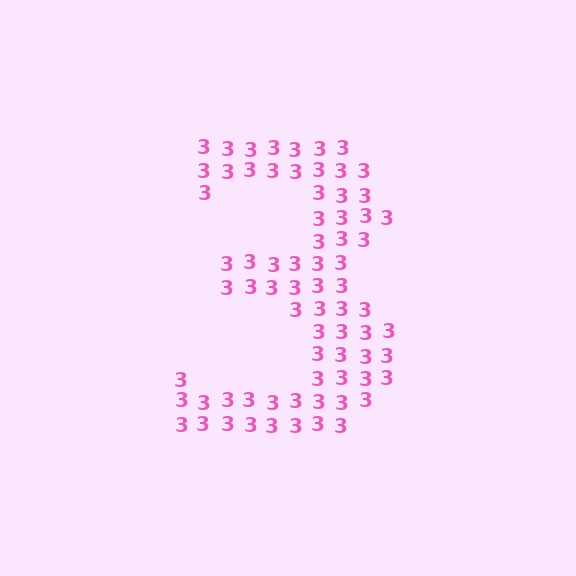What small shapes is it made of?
It is made of small digit 3's.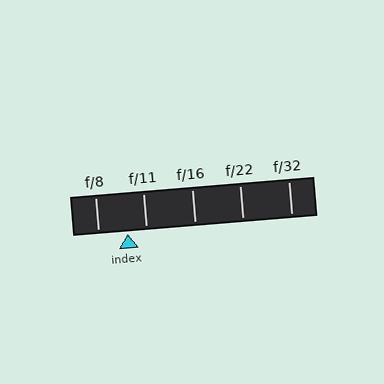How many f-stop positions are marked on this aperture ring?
There are 5 f-stop positions marked.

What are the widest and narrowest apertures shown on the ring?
The widest aperture shown is f/8 and the narrowest is f/32.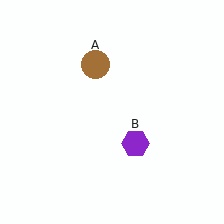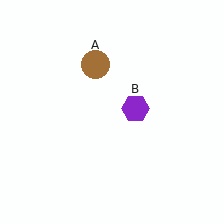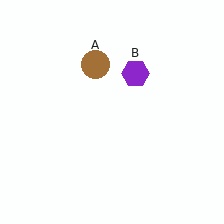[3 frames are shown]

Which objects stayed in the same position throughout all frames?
Brown circle (object A) remained stationary.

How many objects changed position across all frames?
1 object changed position: purple hexagon (object B).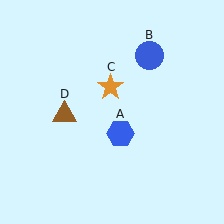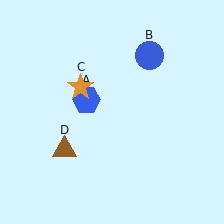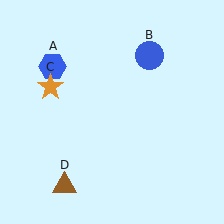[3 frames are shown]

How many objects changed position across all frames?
3 objects changed position: blue hexagon (object A), orange star (object C), brown triangle (object D).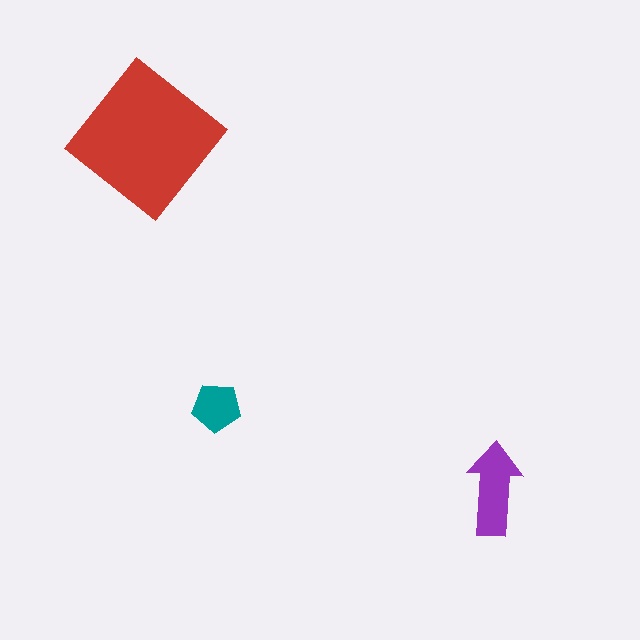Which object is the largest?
The red diamond.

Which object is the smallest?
The teal pentagon.